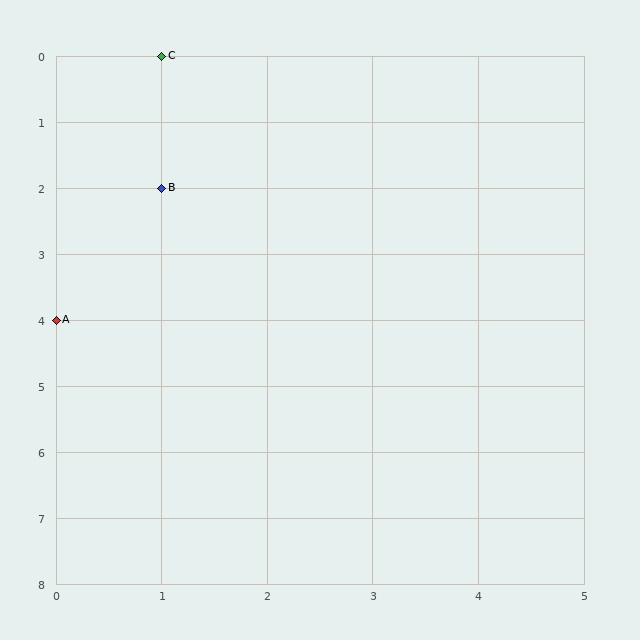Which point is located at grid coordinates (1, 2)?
Point B is at (1, 2).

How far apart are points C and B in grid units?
Points C and B are 2 rows apart.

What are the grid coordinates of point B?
Point B is at grid coordinates (1, 2).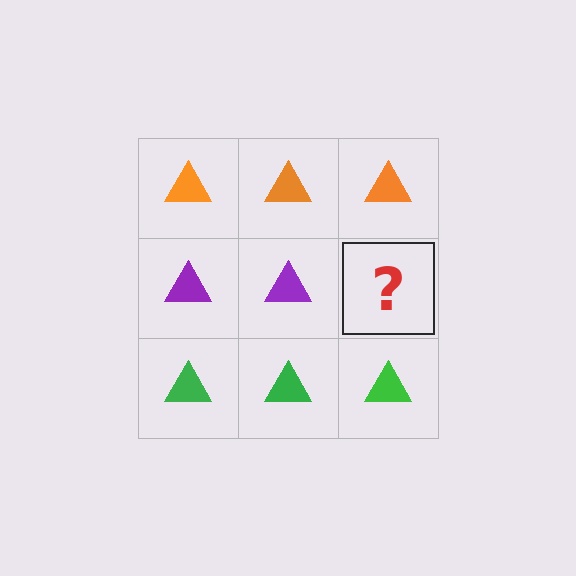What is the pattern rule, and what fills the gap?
The rule is that each row has a consistent color. The gap should be filled with a purple triangle.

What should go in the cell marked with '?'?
The missing cell should contain a purple triangle.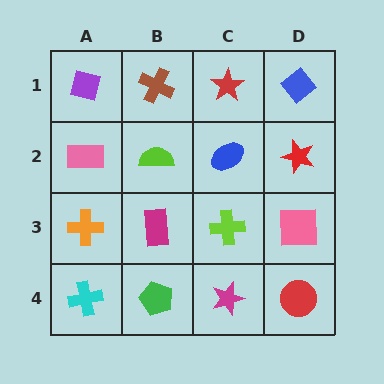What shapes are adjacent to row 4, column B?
A magenta rectangle (row 3, column B), a cyan cross (row 4, column A), a magenta star (row 4, column C).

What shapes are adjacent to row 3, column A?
A pink rectangle (row 2, column A), a cyan cross (row 4, column A), a magenta rectangle (row 3, column B).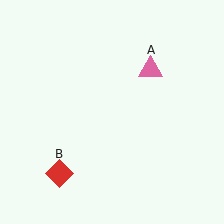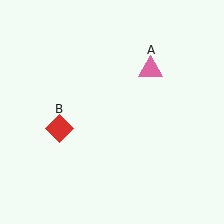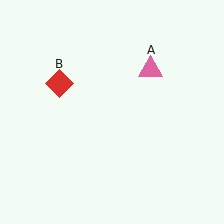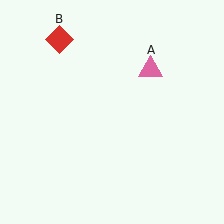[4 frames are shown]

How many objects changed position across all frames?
1 object changed position: red diamond (object B).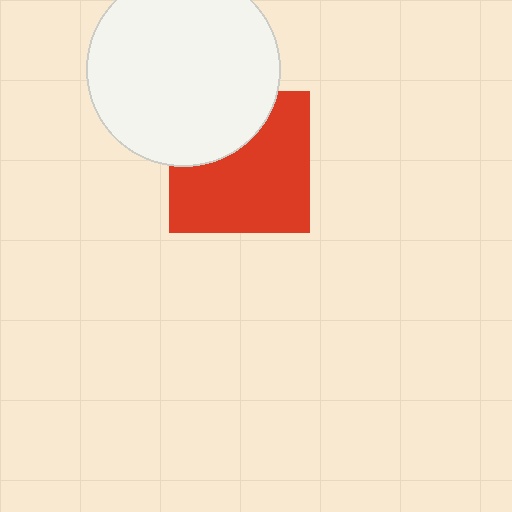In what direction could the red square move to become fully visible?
The red square could move down. That would shift it out from behind the white circle entirely.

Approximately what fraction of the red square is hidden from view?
Roughly 32% of the red square is hidden behind the white circle.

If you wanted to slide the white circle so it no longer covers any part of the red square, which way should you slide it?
Slide it up — that is the most direct way to separate the two shapes.